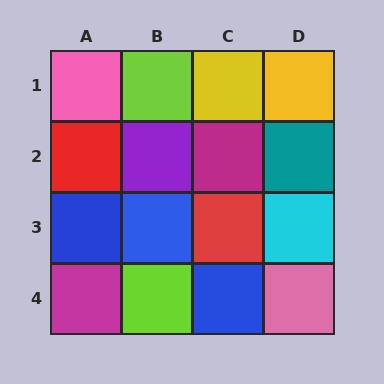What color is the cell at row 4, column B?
Lime.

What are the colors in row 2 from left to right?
Red, purple, magenta, teal.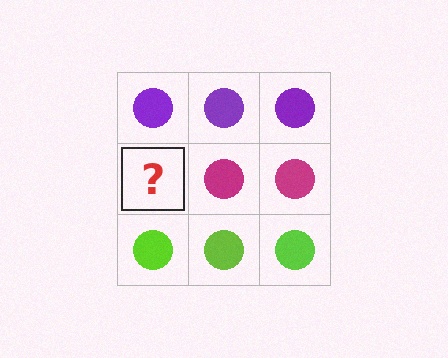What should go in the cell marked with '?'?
The missing cell should contain a magenta circle.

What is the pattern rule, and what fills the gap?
The rule is that each row has a consistent color. The gap should be filled with a magenta circle.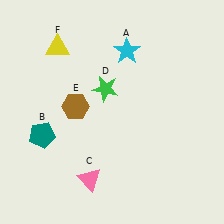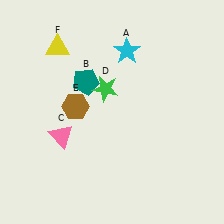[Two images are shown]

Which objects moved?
The objects that moved are: the teal pentagon (B), the pink triangle (C).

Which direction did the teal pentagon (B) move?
The teal pentagon (B) moved up.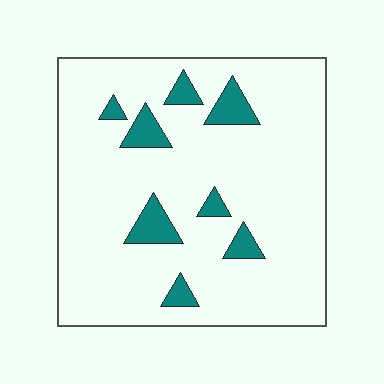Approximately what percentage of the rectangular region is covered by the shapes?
Approximately 10%.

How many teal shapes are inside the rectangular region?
8.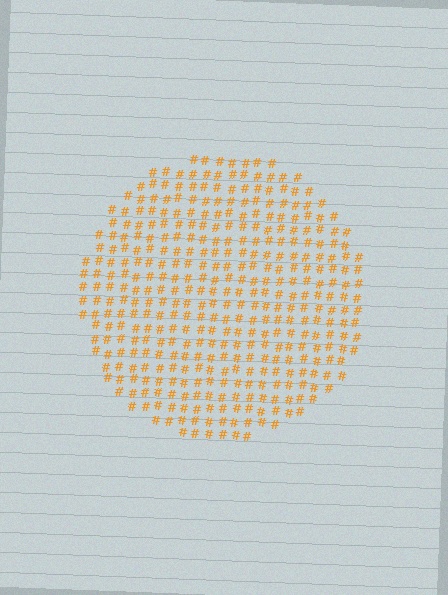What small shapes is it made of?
It is made of small hash symbols.